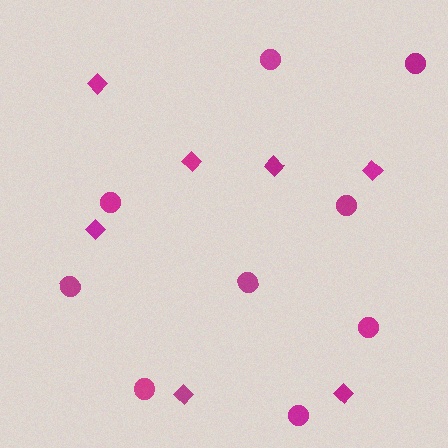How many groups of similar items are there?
There are 2 groups: one group of diamonds (7) and one group of circles (9).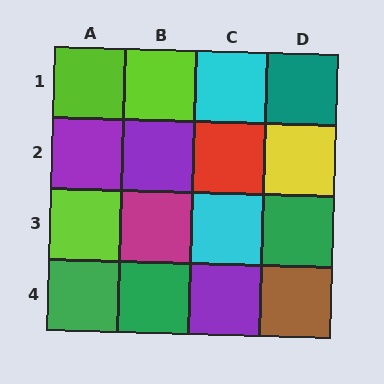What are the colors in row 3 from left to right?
Lime, magenta, cyan, green.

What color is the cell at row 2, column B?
Purple.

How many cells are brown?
1 cell is brown.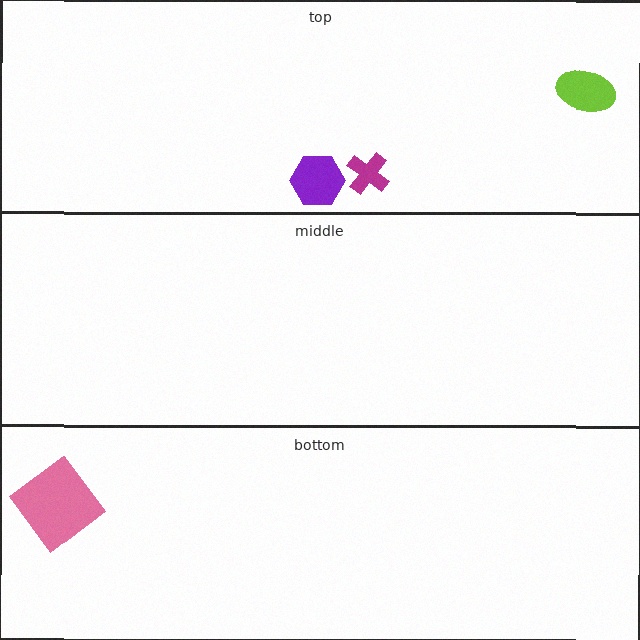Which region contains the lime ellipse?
The top region.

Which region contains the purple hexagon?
The top region.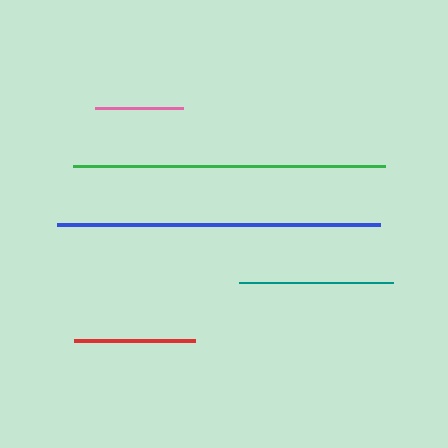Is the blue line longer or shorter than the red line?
The blue line is longer than the red line.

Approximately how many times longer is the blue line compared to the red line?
The blue line is approximately 2.7 times the length of the red line.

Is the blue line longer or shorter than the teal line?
The blue line is longer than the teal line.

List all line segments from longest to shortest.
From longest to shortest: blue, green, teal, red, pink.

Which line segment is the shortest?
The pink line is the shortest at approximately 89 pixels.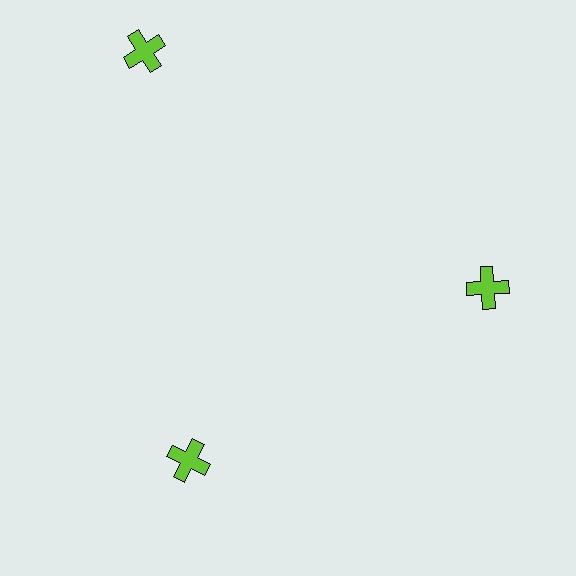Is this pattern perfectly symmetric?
No. The 3 lime crosses are arranged in a ring, but one element near the 11 o'clock position is pushed outward from the center, breaking the 3-fold rotational symmetry.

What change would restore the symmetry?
The symmetry would be restored by moving it inward, back onto the ring so that all 3 crosses sit at equal angles and equal distance from the center.